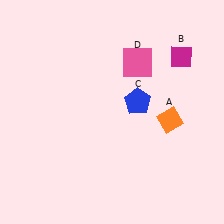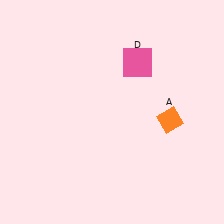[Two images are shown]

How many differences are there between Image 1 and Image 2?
There are 2 differences between the two images.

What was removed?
The magenta diamond (B), the blue pentagon (C) were removed in Image 2.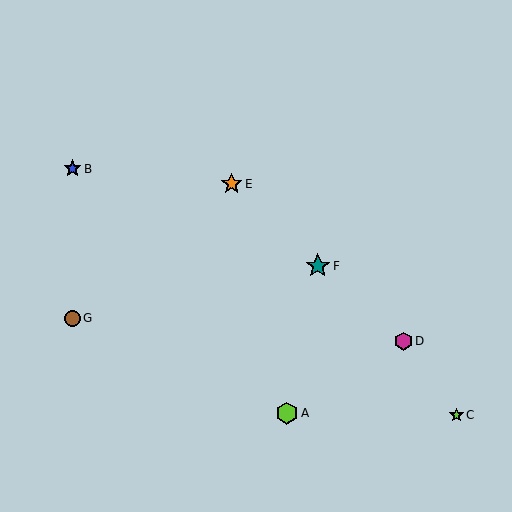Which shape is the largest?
The teal star (labeled F) is the largest.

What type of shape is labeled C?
Shape C is a lime star.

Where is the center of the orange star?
The center of the orange star is at (232, 184).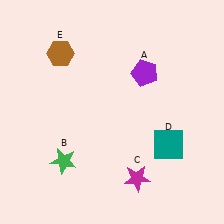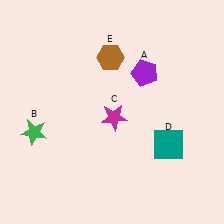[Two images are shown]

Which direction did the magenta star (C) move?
The magenta star (C) moved up.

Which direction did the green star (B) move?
The green star (B) moved left.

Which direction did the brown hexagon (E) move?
The brown hexagon (E) moved right.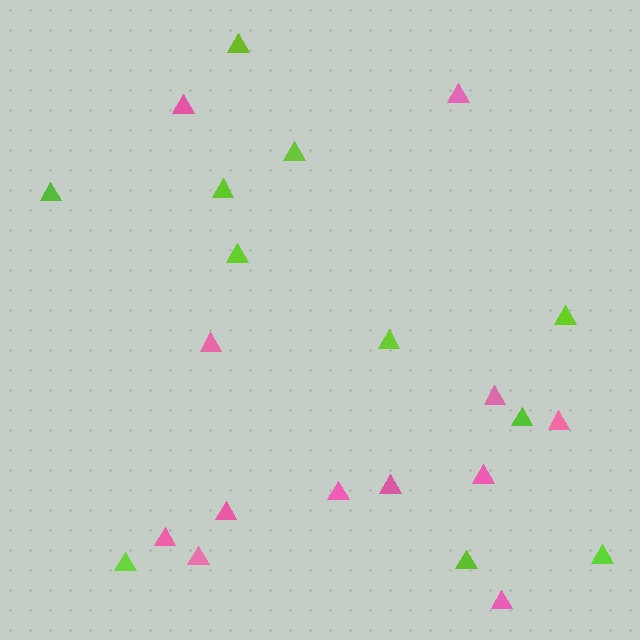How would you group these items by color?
There are 2 groups: one group of pink triangles (12) and one group of lime triangles (11).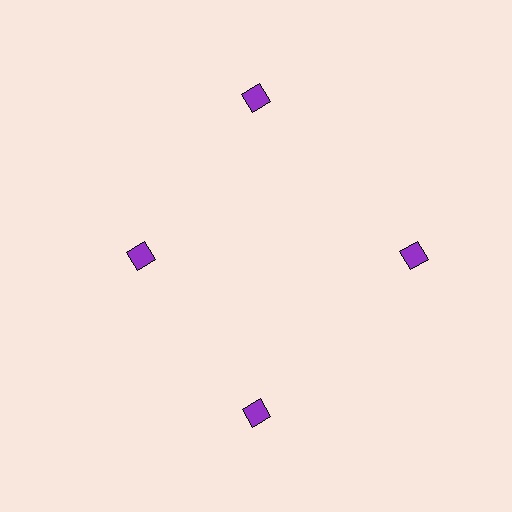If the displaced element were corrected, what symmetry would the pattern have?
It would have 4-fold rotational symmetry — the pattern would map onto itself every 90 degrees.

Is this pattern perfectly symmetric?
No. The 4 purple diamonds are arranged in a ring, but one element near the 9 o'clock position is pulled inward toward the center, breaking the 4-fold rotational symmetry.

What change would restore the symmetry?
The symmetry would be restored by moving it outward, back onto the ring so that all 4 diamonds sit at equal angles and equal distance from the center.